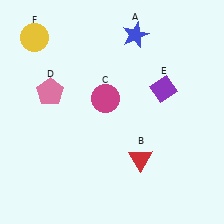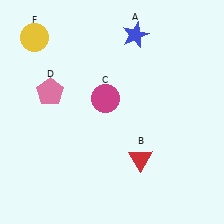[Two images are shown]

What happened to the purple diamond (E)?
The purple diamond (E) was removed in Image 2. It was in the top-right area of Image 1.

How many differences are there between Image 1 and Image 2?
There is 1 difference between the two images.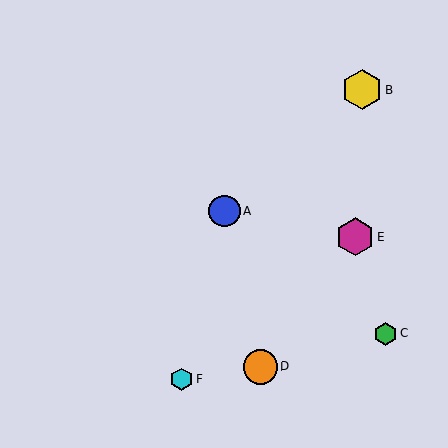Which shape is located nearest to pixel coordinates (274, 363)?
The orange circle (labeled D) at (261, 367) is nearest to that location.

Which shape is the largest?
The yellow hexagon (labeled B) is the largest.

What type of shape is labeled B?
Shape B is a yellow hexagon.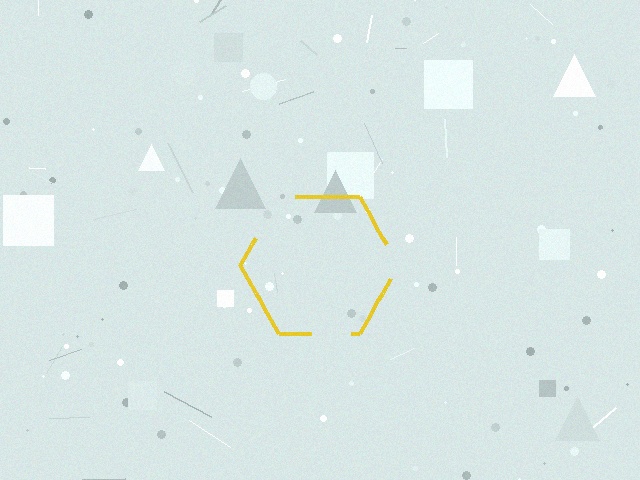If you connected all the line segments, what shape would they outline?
They would outline a hexagon.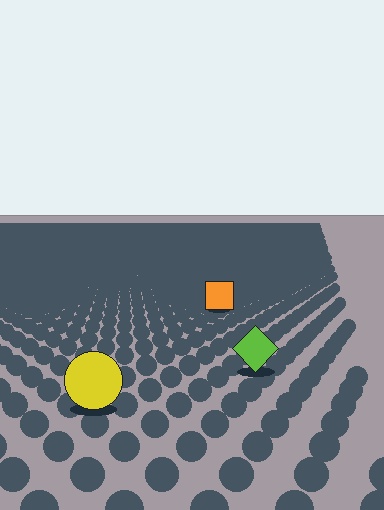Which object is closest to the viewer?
The yellow circle is closest. The texture marks near it are larger and more spread out.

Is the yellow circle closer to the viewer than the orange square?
Yes. The yellow circle is closer — you can tell from the texture gradient: the ground texture is coarser near it.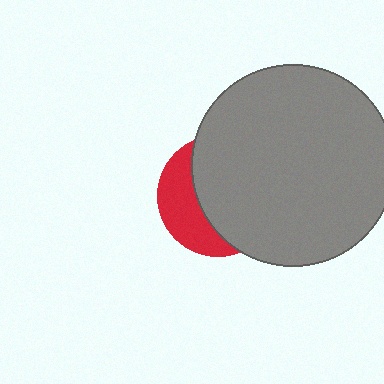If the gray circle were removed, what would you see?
You would see the complete red circle.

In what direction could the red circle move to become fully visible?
The red circle could move left. That would shift it out from behind the gray circle entirely.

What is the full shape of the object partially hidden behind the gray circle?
The partially hidden object is a red circle.